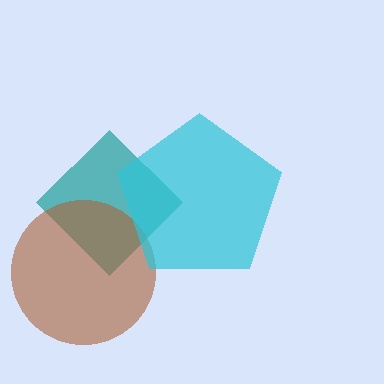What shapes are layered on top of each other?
The layered shapes are: a teal diamond, a brown circle, a cyan pentagon.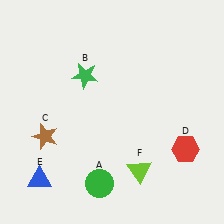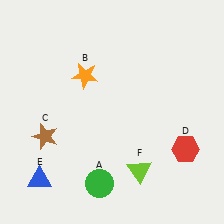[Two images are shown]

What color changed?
The star (B) changed from green in Image 1 to orange in Image 2.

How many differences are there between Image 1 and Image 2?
There is 1 difference between the two images.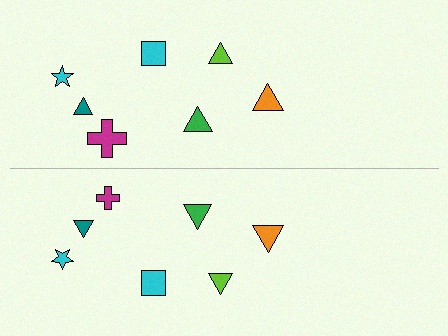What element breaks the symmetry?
The magenta cross on the bottom side has a different size than its mirror counterpart.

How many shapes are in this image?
There are 14 shapes in this image.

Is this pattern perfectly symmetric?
No, the pattern is not perfectly symmetric. The magenta cross on the bottom side has a different size than its mirror counterpart.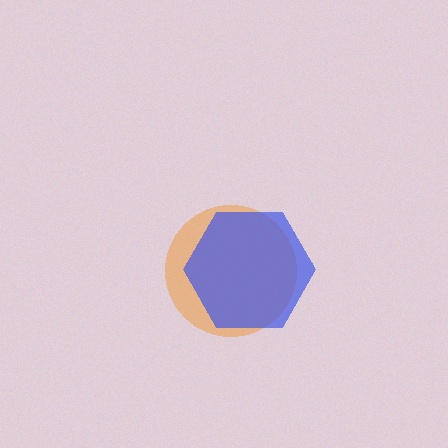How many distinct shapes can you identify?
There are 2 distinct shapes: an orange circle, a blue hexagon.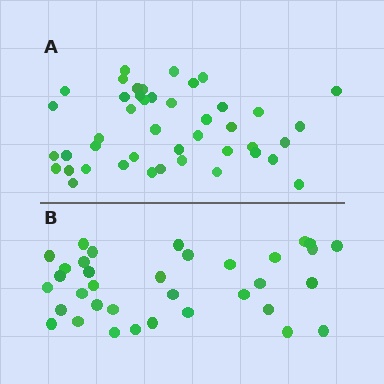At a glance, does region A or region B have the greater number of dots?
Region A (the top region) has more dots.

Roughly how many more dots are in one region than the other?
Region A has roughly 8 or so more dots than region B.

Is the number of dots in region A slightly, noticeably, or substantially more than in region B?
Region A has noticeably more, but not dramatically so. The ratio is roughly 1.3 to 1.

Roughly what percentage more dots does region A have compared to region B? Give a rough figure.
About 25% more.